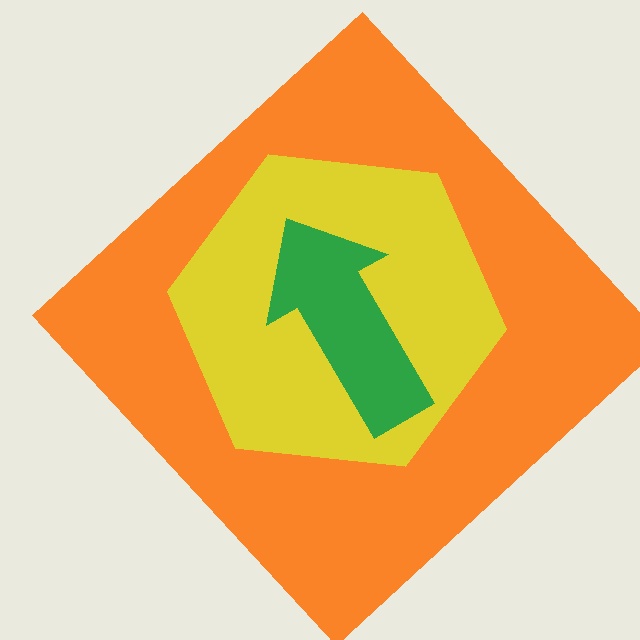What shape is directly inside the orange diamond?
The yellow hexagon.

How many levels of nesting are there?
3.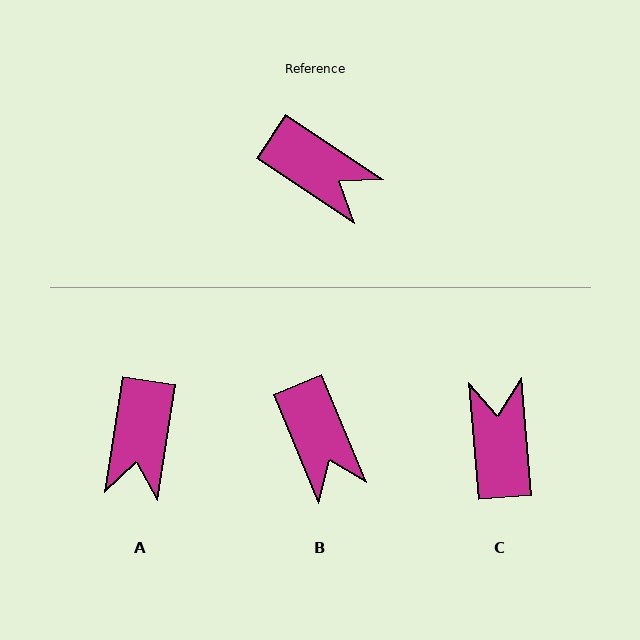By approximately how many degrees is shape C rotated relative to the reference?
Approximately 129 degrees counter-clockwise.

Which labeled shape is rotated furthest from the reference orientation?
C, about 129 degrees away.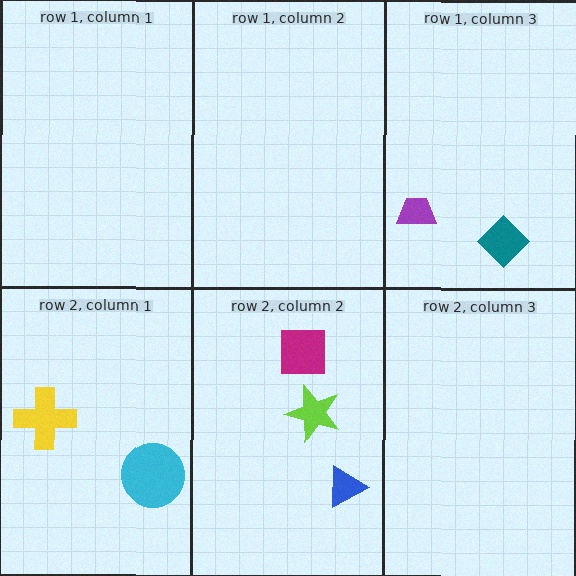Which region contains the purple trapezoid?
The row 1, column 3 region.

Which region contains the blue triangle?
The row 2, column 2 region.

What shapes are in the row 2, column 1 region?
The cyan circle, the yellow cross.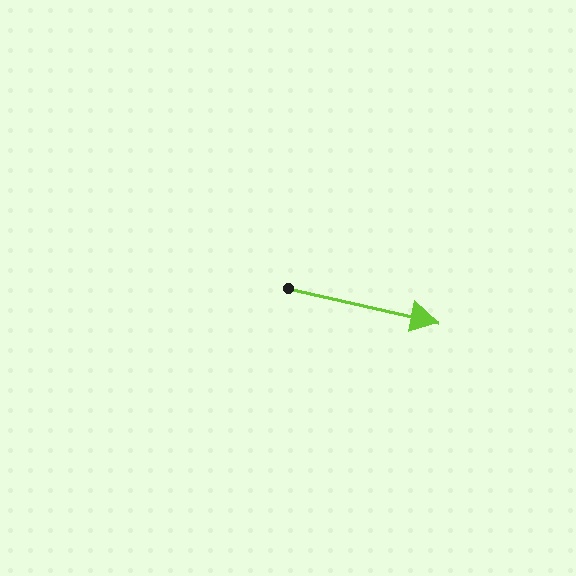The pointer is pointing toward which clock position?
Roughly 3 o'clock.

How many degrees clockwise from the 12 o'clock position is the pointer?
Approximately 103 degrees.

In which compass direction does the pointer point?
East.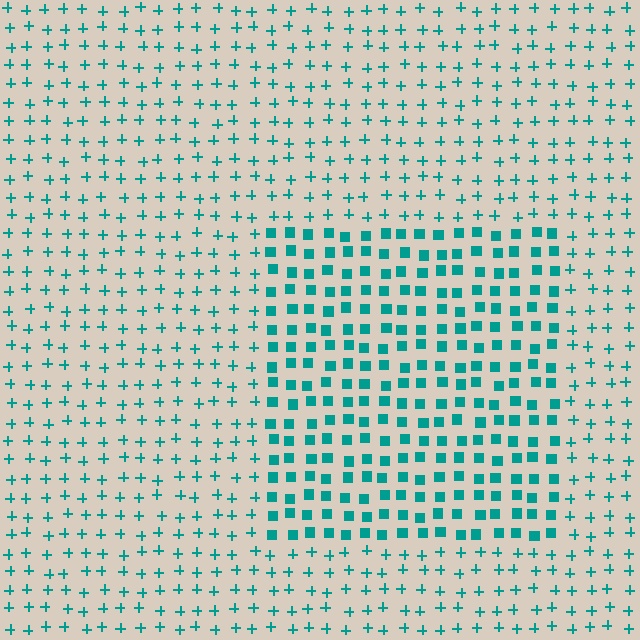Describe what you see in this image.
The image is filled with small teal elements arranged in a uniform grid. A rectangle-shaped region contains squares, while the surrounding area contains plus signs. The boundary is defined purely by the change in element shape.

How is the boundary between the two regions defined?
The boundary is defined by a change in element shape: squares inside vs. plus signs outside. All elements share the same color and spacing.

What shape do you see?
I see a rectangle.